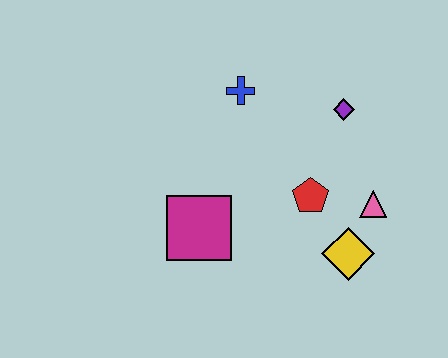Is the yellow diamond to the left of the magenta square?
No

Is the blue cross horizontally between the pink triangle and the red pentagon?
No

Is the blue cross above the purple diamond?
Yes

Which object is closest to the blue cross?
The purple diamond is closest to the blue cross.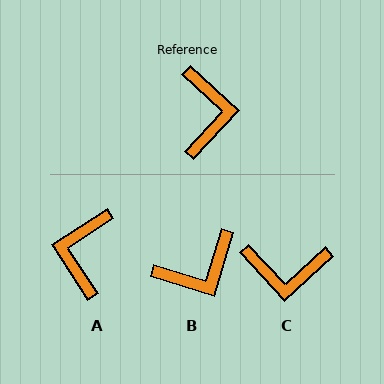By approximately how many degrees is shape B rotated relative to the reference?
Approximately 64 degrees clockwise.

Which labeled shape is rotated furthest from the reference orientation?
A, about 166 degrees away.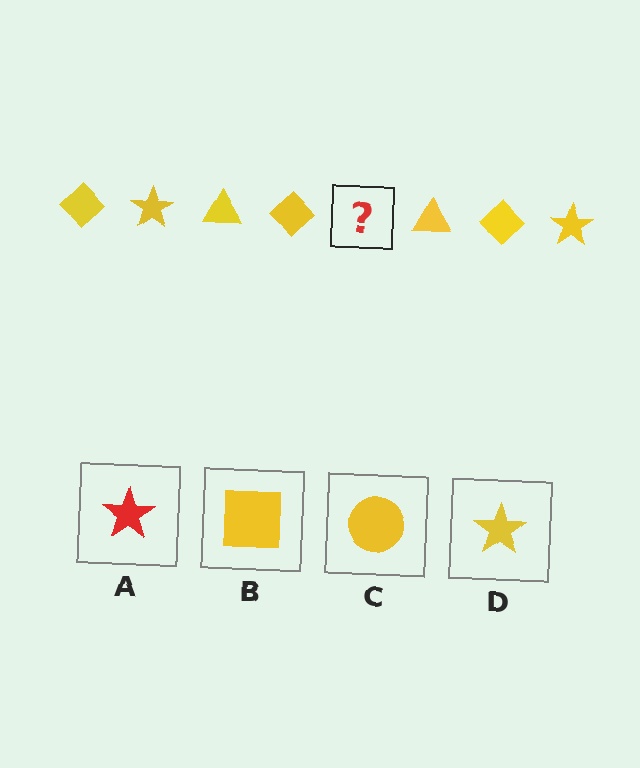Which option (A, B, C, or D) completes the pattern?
D.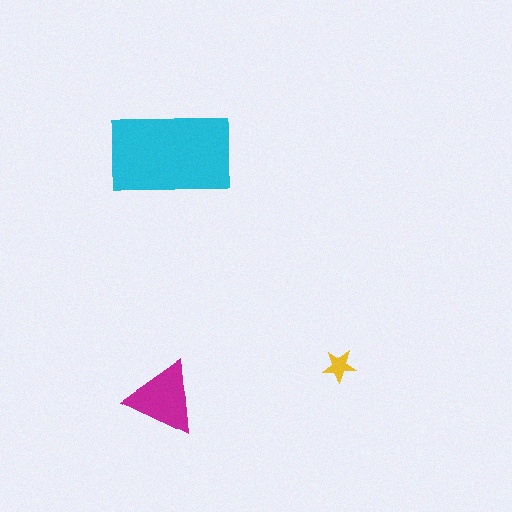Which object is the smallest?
The yellow star.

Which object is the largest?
The cyan rectangle.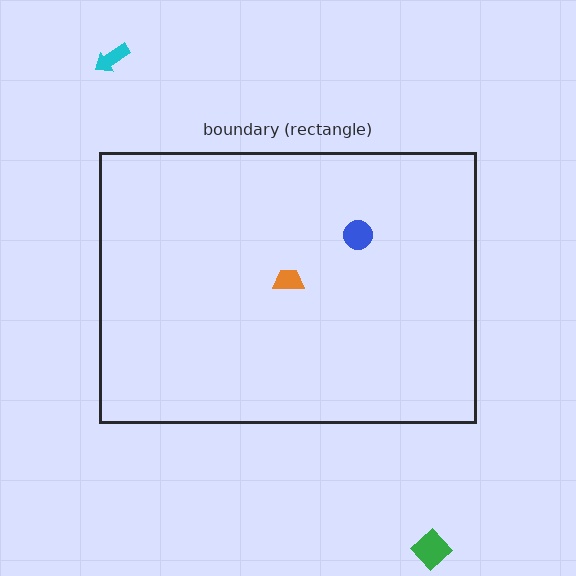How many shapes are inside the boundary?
2 inside, 2 outside.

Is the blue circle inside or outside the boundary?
Inside.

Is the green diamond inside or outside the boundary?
Outside.